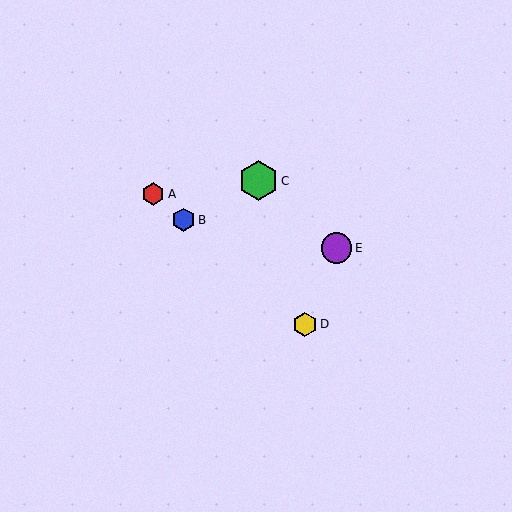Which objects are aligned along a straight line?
Objects A, B, D are aligned along a straight line.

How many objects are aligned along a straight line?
3 objects (A, B, D) are aligned along a straight line.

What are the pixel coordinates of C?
Object C is at (258, 181).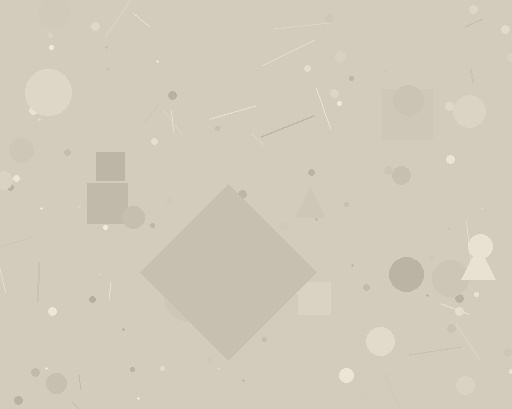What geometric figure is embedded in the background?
A diamond is embedded in the background.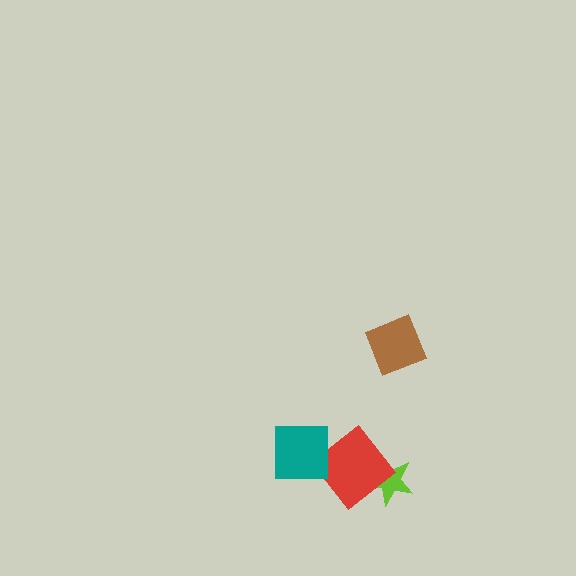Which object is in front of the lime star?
The red diamond is in front of the lime star.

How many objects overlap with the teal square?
1 object overlaps with the teal square.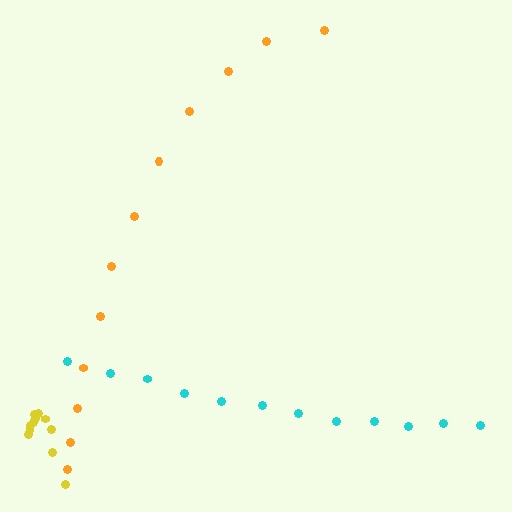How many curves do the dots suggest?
There are 3 distinct paths.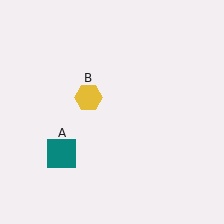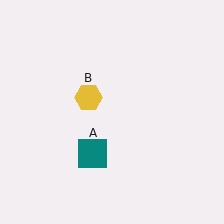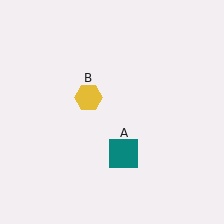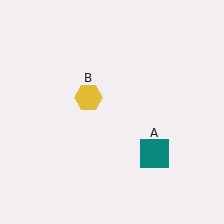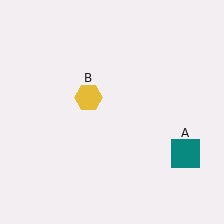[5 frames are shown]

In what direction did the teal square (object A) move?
The teal square (object A) moved right.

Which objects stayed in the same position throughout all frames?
Yellow hexagon (object B) remained stationary.